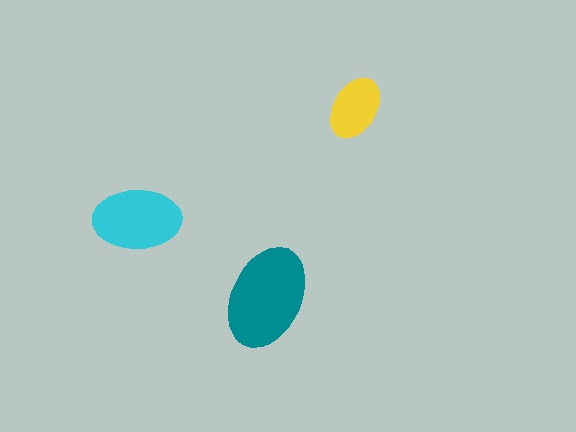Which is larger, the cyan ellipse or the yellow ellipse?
The cyan one.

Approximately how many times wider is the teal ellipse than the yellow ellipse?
About 1.5 times wider.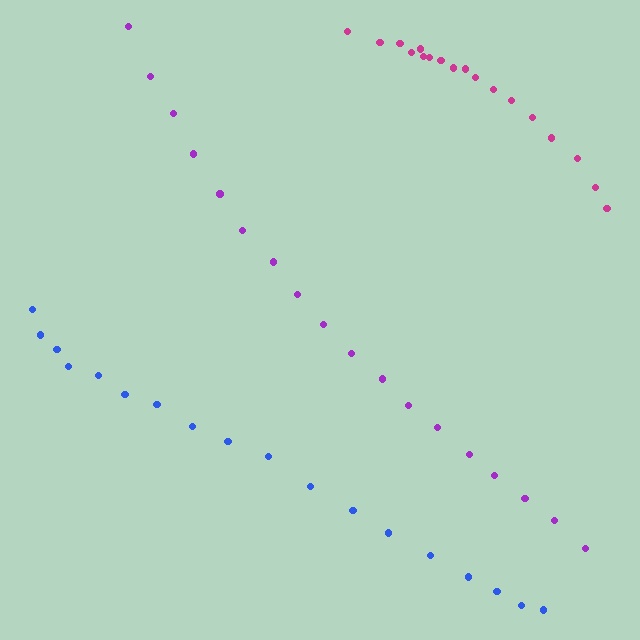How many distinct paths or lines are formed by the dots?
There are 3 distinct paths.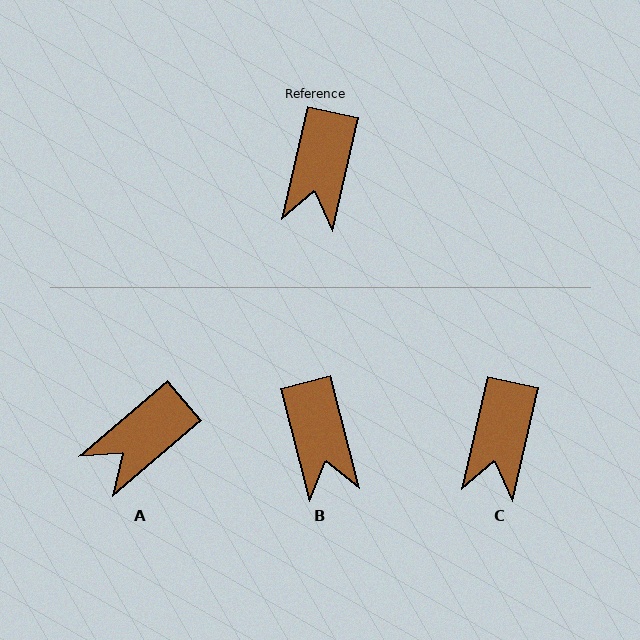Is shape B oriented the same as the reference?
No, it is off by about 28 degrees.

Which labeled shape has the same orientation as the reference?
C.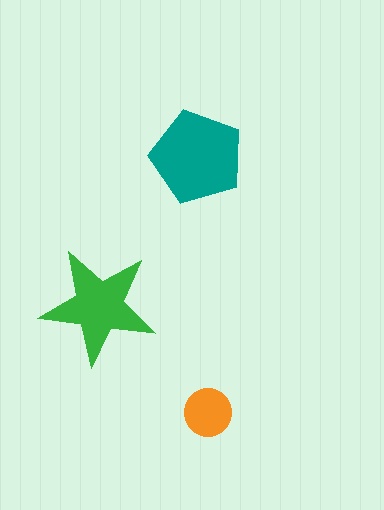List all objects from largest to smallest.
The teal pentagon, the green star, the orange circle.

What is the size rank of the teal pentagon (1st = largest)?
1st.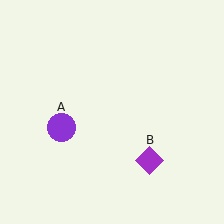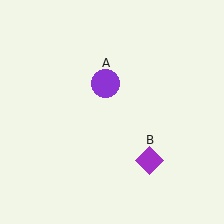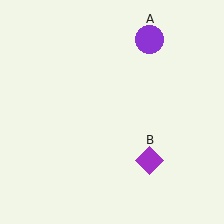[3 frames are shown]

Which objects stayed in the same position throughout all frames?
Purple diamond (object B) remained stationary.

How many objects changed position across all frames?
1 object changed position: purple circle (object A).